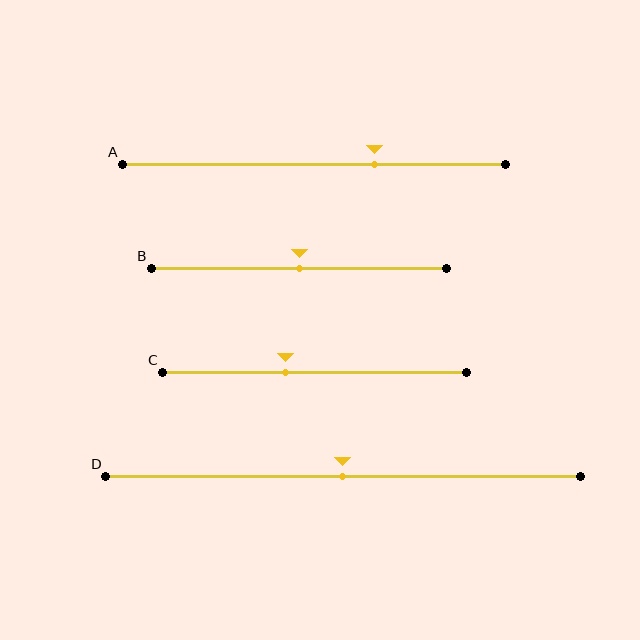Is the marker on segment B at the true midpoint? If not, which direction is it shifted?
Yes, the marker on segment B is at the true midpoint.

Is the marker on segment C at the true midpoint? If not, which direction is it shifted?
No, the marker on segment C is shifted to the left by about 9% of the segment length.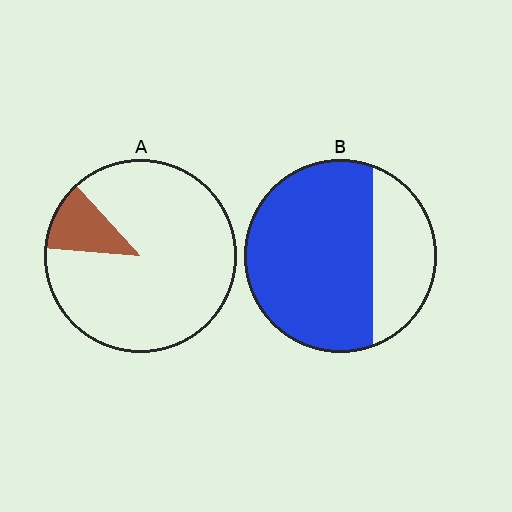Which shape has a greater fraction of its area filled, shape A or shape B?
Shape B.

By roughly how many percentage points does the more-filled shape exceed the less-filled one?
By roughly 60 percentage points (B over A).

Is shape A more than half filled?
No.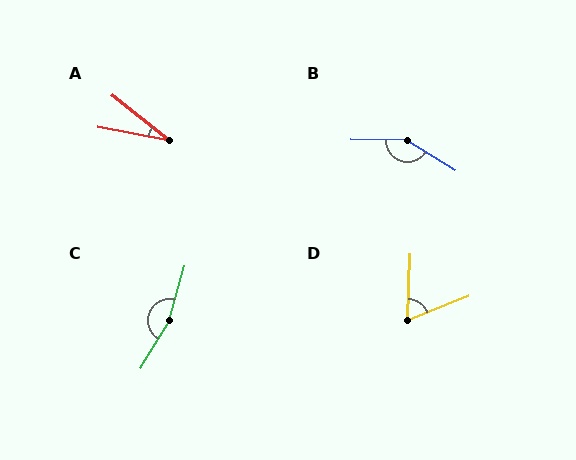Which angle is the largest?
C, at approximately 164 degrees.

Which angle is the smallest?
A, at approximately 28 degrees.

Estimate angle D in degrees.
Approximately 66 degrees.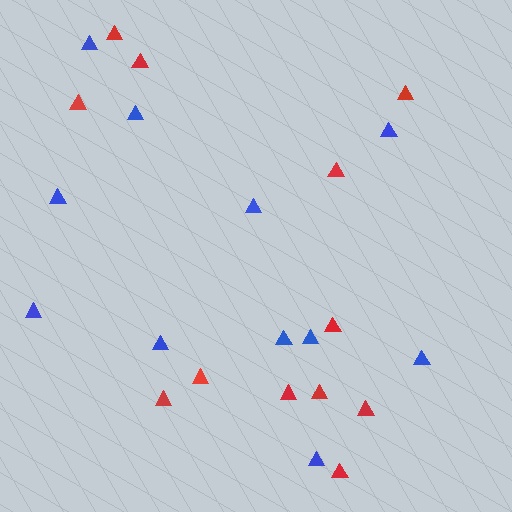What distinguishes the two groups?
There are 2 groups: one group of red triangles (12) and one group of blue triangles (11).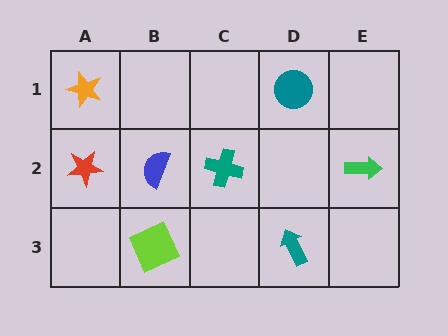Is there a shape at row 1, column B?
No, that cell is empty.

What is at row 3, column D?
A teal arrow.